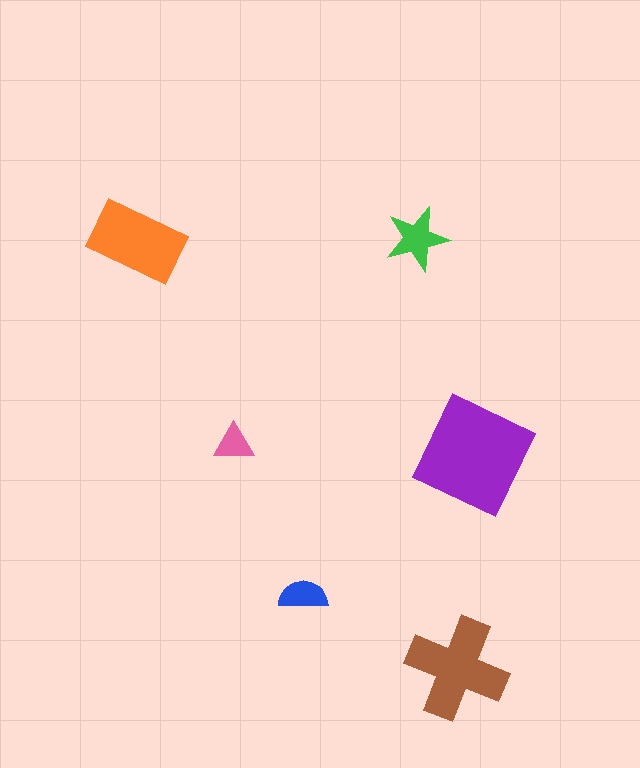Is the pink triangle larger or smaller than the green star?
Smaller.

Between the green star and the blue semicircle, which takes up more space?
The green star.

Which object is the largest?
The purple square.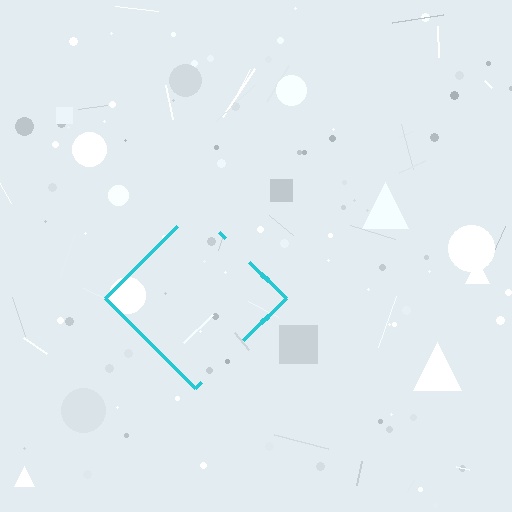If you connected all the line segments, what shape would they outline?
They would outline a diamond.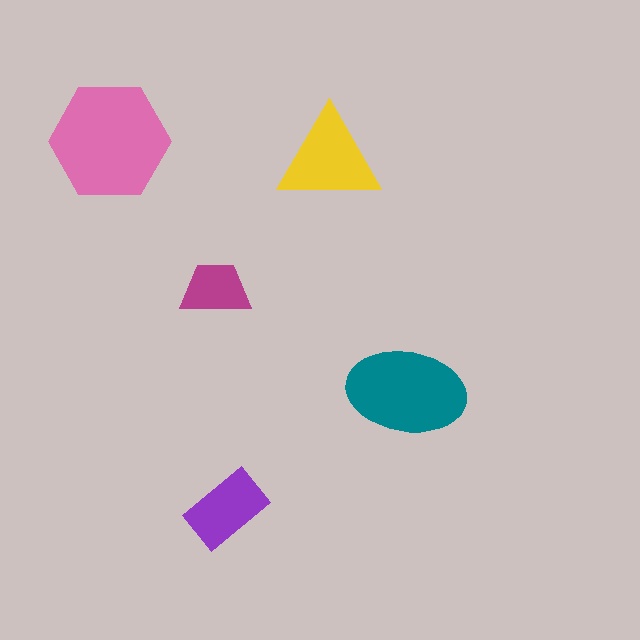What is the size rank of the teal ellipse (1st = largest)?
2nd.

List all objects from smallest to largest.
The magenta trapezoid, the purple rectangle, the yellow triangle, the teal ellipse, the pink hexagon.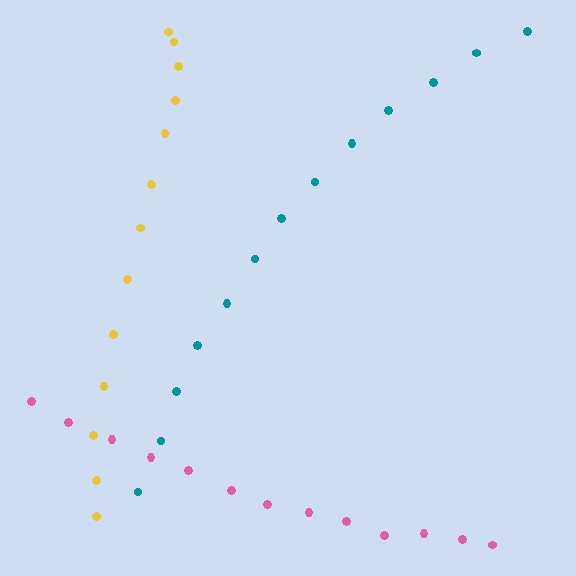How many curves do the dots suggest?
There are 3 distinct paths.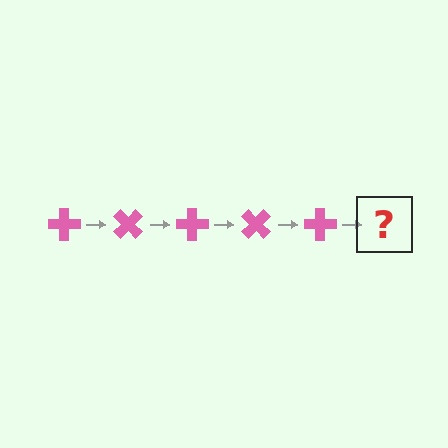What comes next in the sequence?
The next element should be a pink cross rotated 225 degrees.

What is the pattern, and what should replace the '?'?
The pattern is that the cross rotates 45 degrees each step. The '?' should be a pink cross rotated 225 degrees.